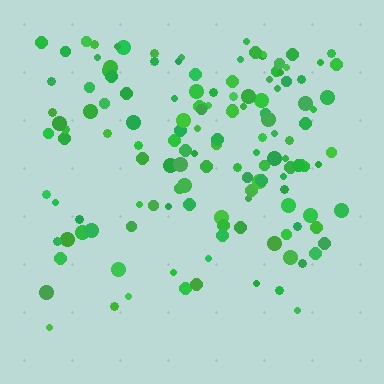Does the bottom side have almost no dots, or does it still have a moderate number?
Still a moderate number, just noticeably fewer than the top.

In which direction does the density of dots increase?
From bottom to top, with the top side densest.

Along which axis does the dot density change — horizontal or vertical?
Vertical.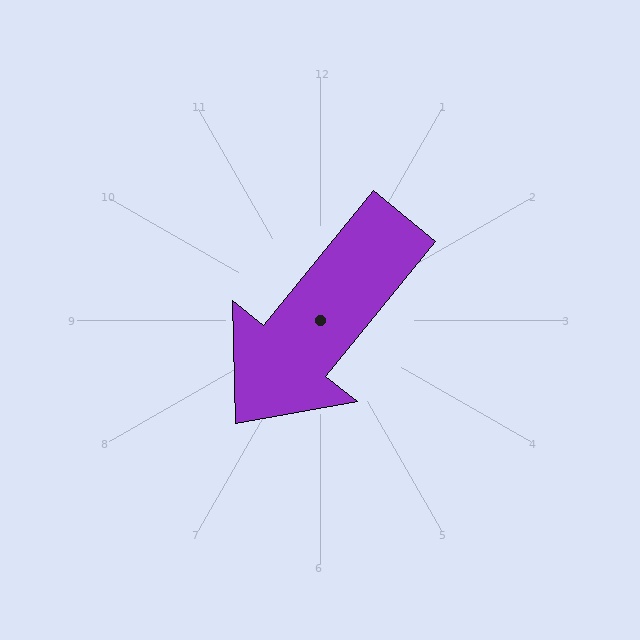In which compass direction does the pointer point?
Southwest.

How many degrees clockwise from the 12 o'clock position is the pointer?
Approximately 219 degrees.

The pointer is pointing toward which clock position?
Roughly 7 o'clock.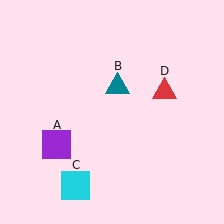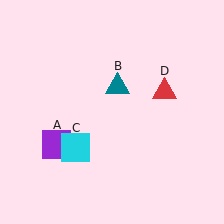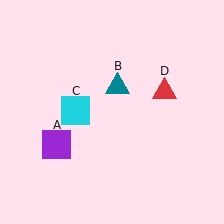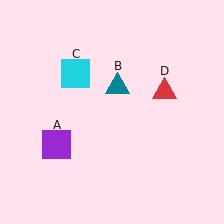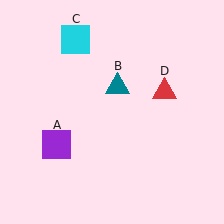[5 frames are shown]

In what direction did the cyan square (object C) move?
The cyan square (object C) moved up.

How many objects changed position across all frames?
1 object changed position: cyan square (object C).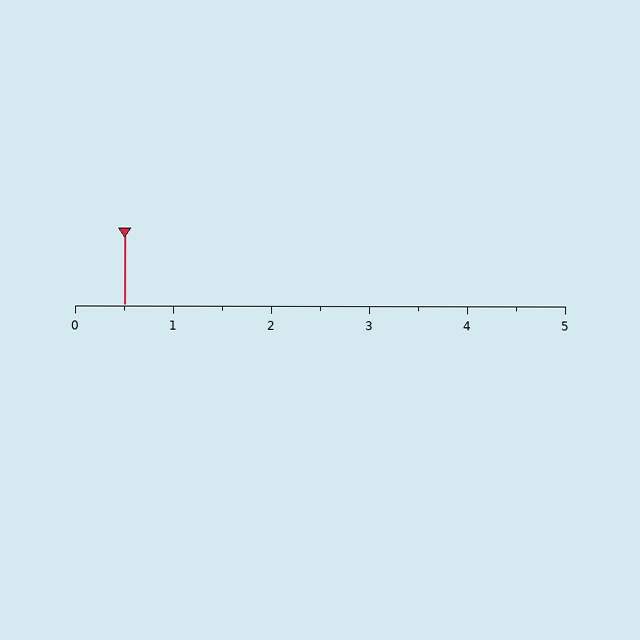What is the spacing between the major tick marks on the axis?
The major ticks are spaced 1 apart.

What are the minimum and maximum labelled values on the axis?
The axis runs from 0 to 5.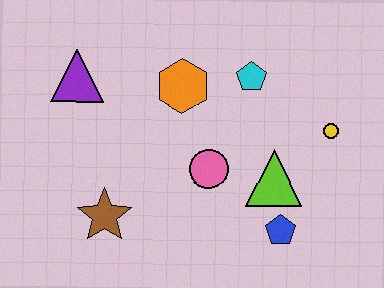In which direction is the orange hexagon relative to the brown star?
The orange hexagon is above the brown star.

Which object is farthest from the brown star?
The yellow circle is farthest from the brown star.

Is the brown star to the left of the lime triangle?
Yes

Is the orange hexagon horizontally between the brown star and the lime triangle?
Yes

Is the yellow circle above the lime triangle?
Yes